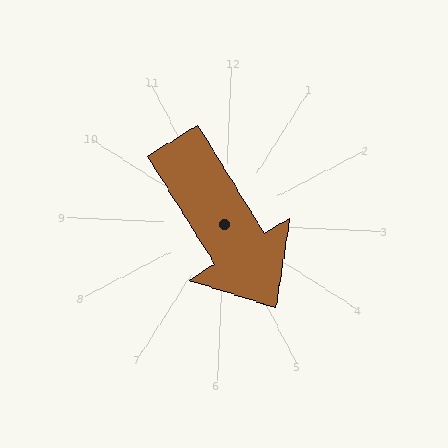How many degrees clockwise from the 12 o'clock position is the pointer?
Approximately 146 degrees.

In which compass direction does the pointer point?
Southeast.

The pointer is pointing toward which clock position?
Roughly 5 o'clock.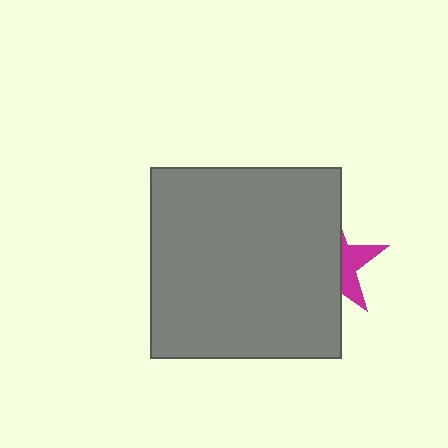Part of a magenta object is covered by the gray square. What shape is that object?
It is a star.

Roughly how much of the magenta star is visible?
A small part of it is visible (roughly 35%).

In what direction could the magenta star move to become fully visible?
The magenta star could move right. That would shift it out from behind the gray square entirely.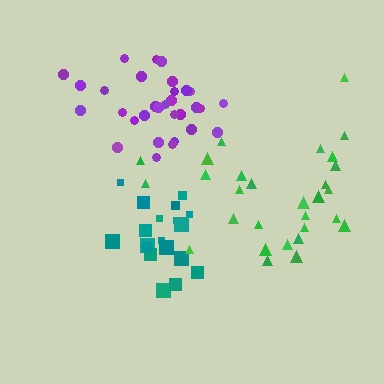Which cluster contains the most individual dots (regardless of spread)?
Purple (31).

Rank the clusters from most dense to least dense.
purple, teal, green.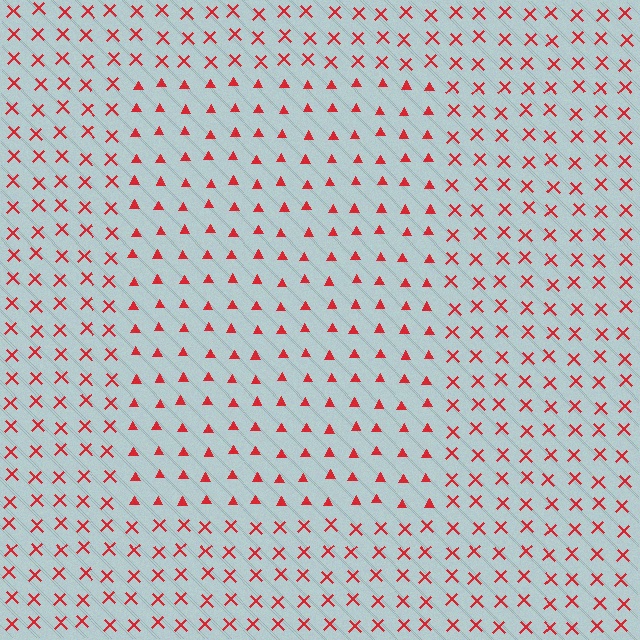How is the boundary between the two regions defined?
The boundary is defined by a change in element shape: triangles inside vs. X marks outside. All elements share the same color and spacing.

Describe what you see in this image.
The image is filled with small red elements arranged in a uniform grid. A rectangle-shaped region contains triangles, while the surrounding area contains X marks. The boundary is defined purely by the change in element shape.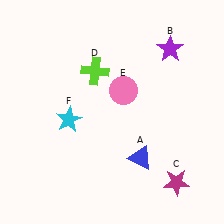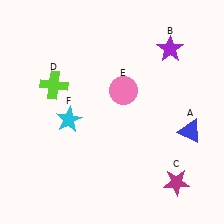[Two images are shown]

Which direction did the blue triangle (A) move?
The blue triangle (A) moved right.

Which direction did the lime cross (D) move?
The lime cross (D) moved left.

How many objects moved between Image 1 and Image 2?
2 objects moved between the two images.